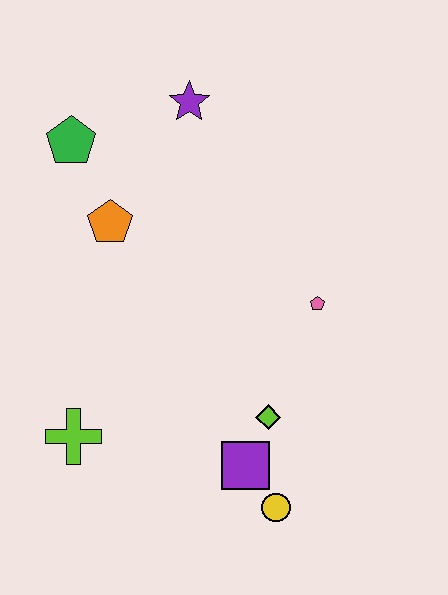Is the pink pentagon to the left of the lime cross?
No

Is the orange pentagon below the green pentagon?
Yes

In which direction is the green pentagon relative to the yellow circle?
The green pentagon is above the yellow circle.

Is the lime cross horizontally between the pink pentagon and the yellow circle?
No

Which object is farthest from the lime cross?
The purple star is farthest from the lime cross.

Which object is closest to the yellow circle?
The purple square is closest to the yellow circle.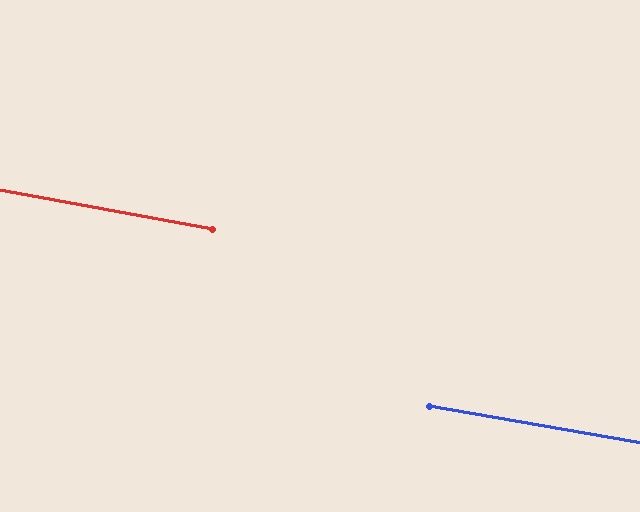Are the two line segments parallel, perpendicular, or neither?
Parallel — their directions differ by only 0.4°.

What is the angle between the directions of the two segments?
Approximately 0 degrees.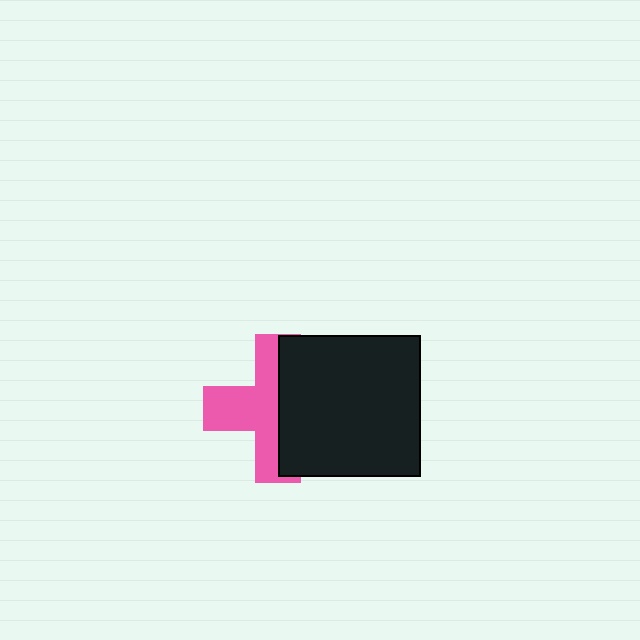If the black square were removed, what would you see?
You would see the complete pink cross.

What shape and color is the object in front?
The object in front is a black square.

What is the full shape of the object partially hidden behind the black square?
The partially hidden object is a pink cross.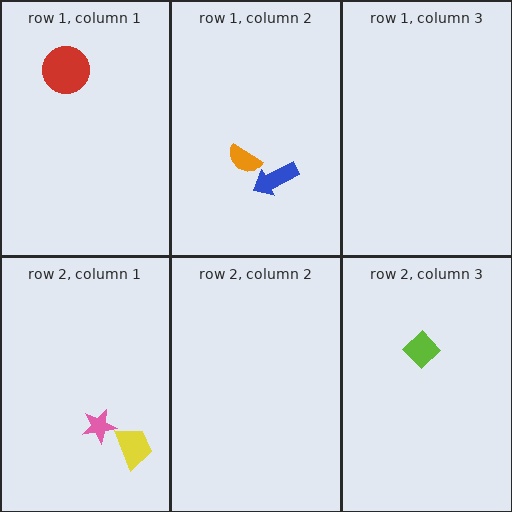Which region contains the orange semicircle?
The row 1, column 2 region.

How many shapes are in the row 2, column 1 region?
2.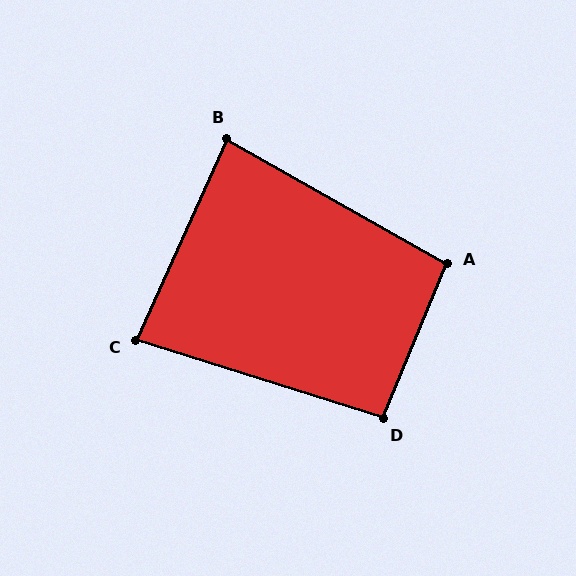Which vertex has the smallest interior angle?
C, at approximately 83 degrees.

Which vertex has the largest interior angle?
A, at approximately 97 degrees.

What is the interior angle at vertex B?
Approximately 85 degrees (acute).